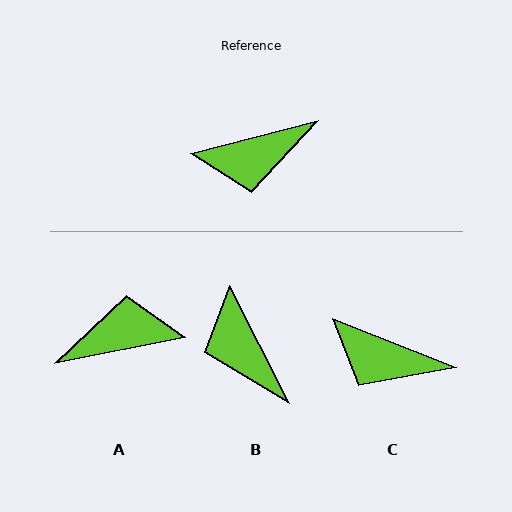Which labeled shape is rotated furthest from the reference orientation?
A, about 177 degrees away.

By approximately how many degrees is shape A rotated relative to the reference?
Approximately 177 degrees counter-clockwise.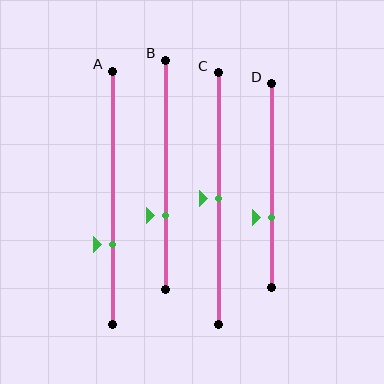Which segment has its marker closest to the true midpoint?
Segment C has its marker closest to the true midpoint.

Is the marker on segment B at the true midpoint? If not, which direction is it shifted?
No, the marker on segment B is shifted downward by about 18% of the segment length.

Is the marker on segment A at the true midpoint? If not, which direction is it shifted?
No, the marker on segment A is shifted downward by about 18% of the segment length.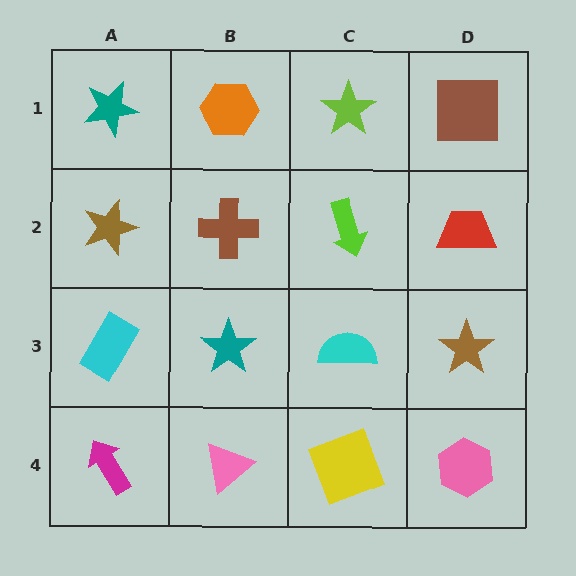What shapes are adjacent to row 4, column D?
A brown star (row 3, column D), a yellow square (row 4, column C).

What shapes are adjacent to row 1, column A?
A brown star (row 2, column A), an orange hexagon (row 1, column B).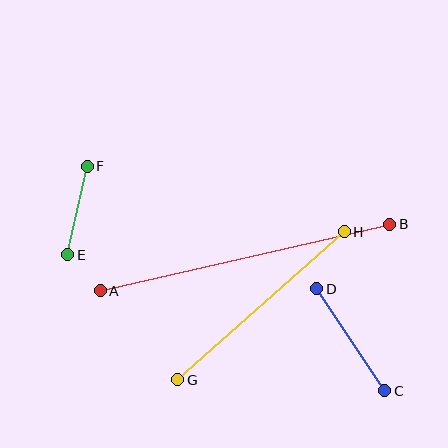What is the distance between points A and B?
The distance is approximately 297 pixels.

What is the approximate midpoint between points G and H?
The midpoint is at approximately (261, 306) pixels.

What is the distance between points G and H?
The distance is approximately 223 pixels.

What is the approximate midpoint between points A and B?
The midpoint is at approximately (245, 258) pixels.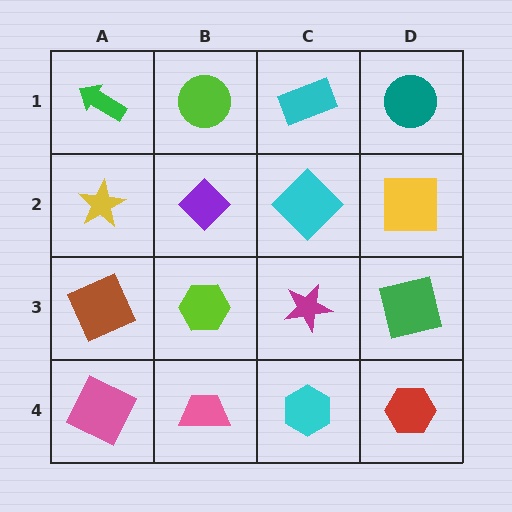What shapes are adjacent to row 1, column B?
A purple diamond (row 2, column B), a green arrow (row 1, column A), a cyan rectangle (row 1, column C).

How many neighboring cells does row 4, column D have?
2.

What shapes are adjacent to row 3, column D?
A yellow square (row 2, column D), a red hexagon (row 4, column D), a magenta star (row 3, column C).